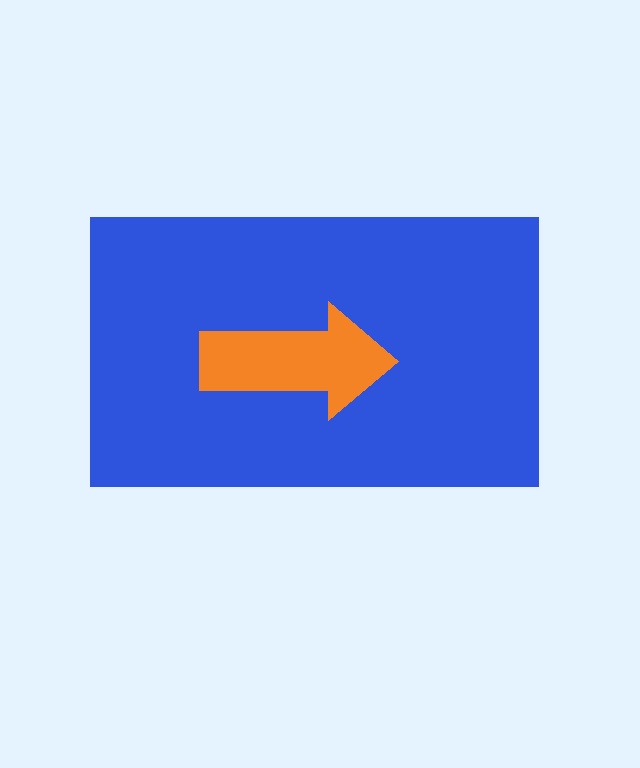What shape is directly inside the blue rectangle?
The orange arrow.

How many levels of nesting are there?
2.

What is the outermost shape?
The blue rectangle.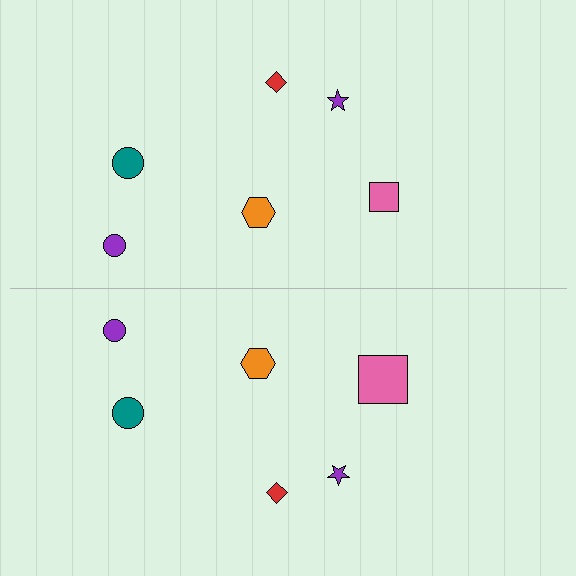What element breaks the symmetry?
The pink square on the bottom side has a different size than its mirror counterpart.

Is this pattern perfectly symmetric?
No, the pattern is not perfectly symmetric. The pink square on the bottom side has a different size than its mirror counterpart.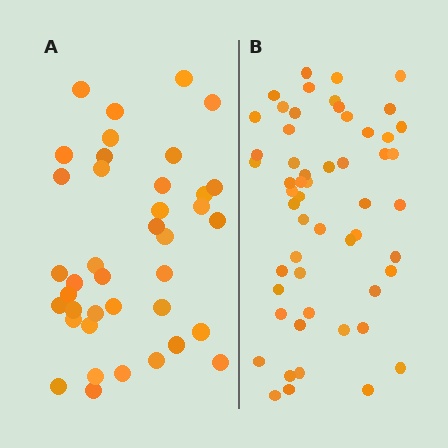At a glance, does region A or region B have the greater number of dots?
Region B (the right region) has more dots.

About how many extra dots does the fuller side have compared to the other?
Region B has approximately 15 more dots than region A.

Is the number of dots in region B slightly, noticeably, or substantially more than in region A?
Region B has noticeably more, but not dramatically so. The ratio is roughly 1.4 to 1.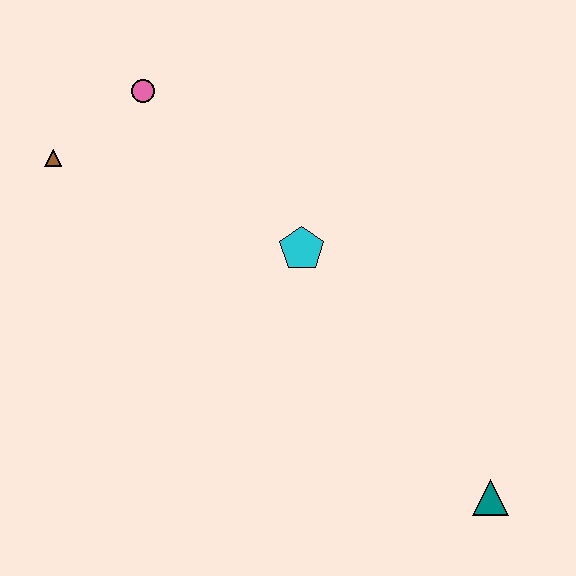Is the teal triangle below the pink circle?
Yes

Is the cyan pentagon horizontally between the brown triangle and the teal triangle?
Yes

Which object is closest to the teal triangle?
The cyan pentagon is closest to the teal triangle.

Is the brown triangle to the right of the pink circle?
No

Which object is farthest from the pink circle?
The teal triangle is farthest from the pink circle.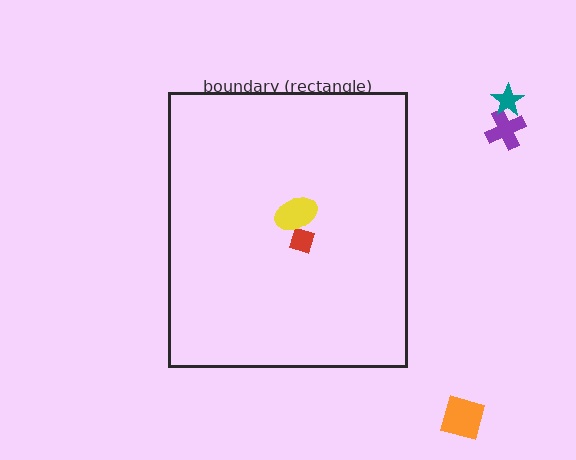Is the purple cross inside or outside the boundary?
Outside.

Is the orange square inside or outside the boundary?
Outside.